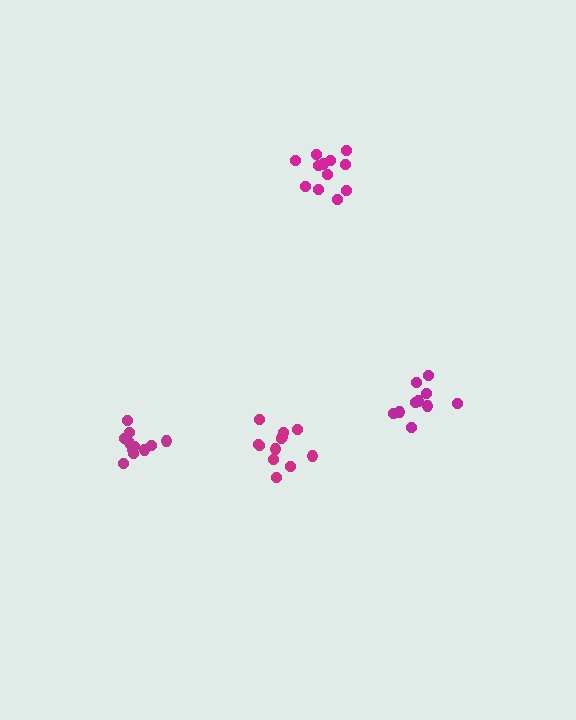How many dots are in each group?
Group 1: 11 dots, Group 2: 12 dots, Group 3: 10 dots, Group 4: 12 dots (45 total).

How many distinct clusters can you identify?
There are 4 distinct clusters.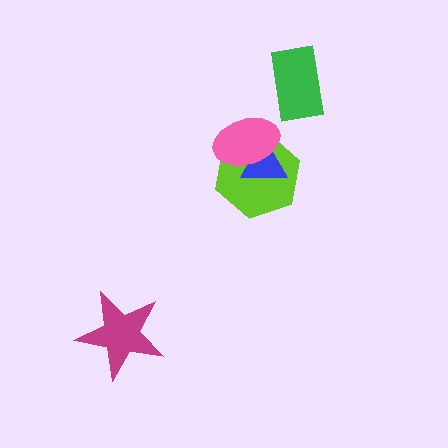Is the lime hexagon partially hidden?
Yes, it is partially covered by another shape.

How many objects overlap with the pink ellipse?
2 objects overlap with the pink ellipse.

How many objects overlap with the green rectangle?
0 objects overlap with the green rectangle.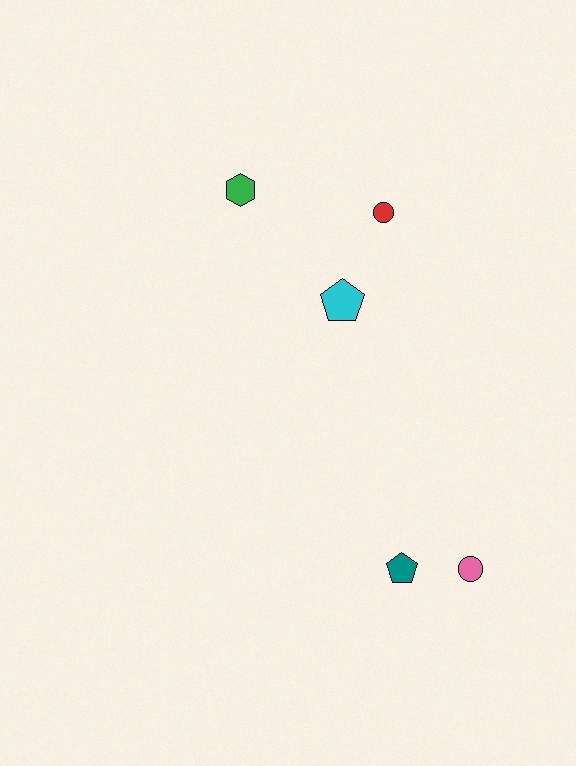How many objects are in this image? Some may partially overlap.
There are 5 objects.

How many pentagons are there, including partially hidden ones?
There are 2 pentagons.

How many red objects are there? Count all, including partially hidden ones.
There is 1 red object.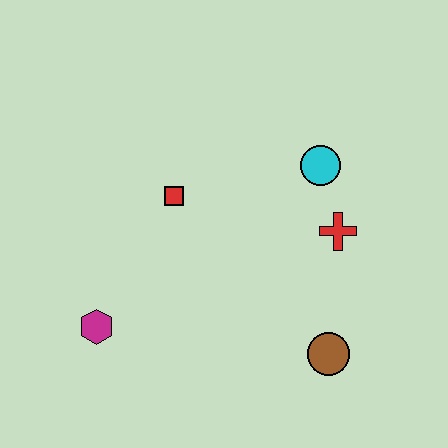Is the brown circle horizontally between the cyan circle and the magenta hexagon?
No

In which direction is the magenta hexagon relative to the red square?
The magenta hexagon is below the red square.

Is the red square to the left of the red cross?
Yes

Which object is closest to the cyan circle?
The red cross is closest to the cyan circle.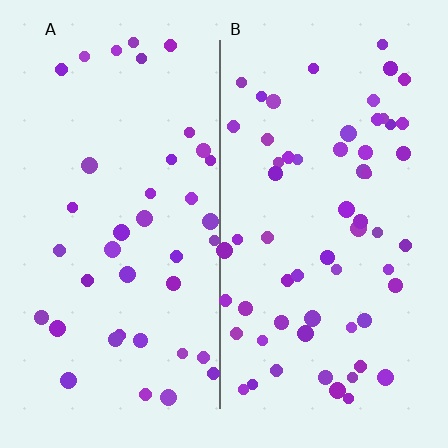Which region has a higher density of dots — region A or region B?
B (the right).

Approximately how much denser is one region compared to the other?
Approximately 1.5× — region B over region A.